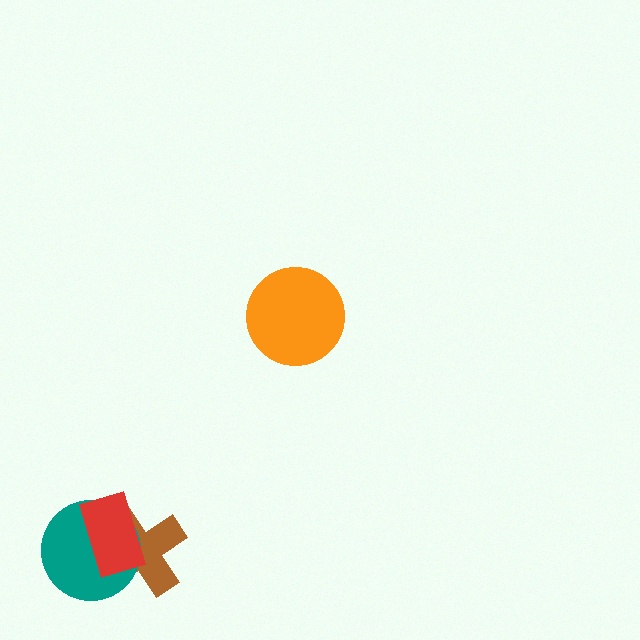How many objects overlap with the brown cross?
2 objects overlap with the brown cross.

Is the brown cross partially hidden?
Yes, it is partially covered by another shape.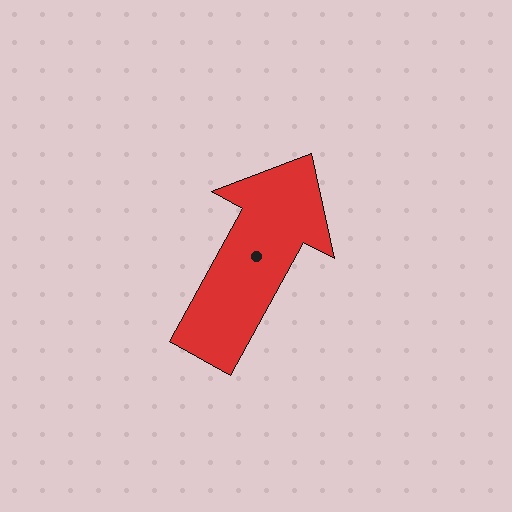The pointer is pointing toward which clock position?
Roughly 1 o'clock.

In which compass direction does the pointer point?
Northeast.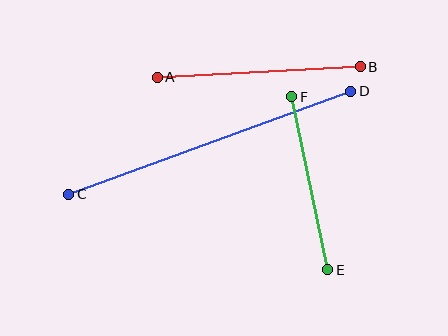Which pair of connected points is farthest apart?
Points C and D are farthest apart.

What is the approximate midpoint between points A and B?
The midpoint is at approximately (259, 72) pixels.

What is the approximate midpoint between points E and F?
The midpoint is at approximately (310, 183) pixels.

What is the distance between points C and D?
The distance is approximately 300 pixels.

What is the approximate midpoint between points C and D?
The midpoint is at approximately (210, 143) pixels.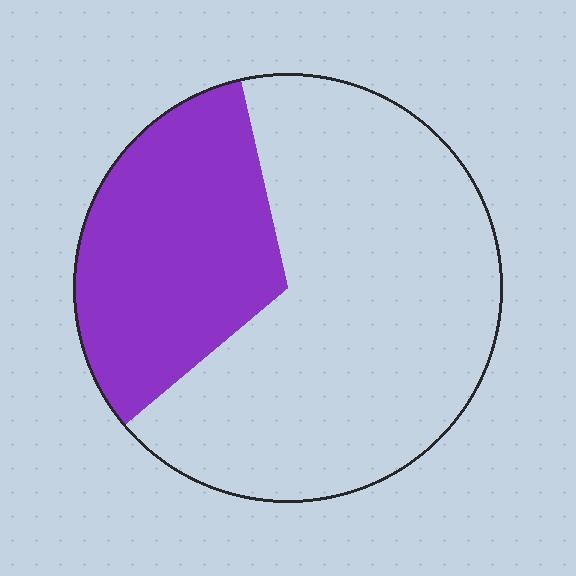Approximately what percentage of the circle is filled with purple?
Approximately 35%.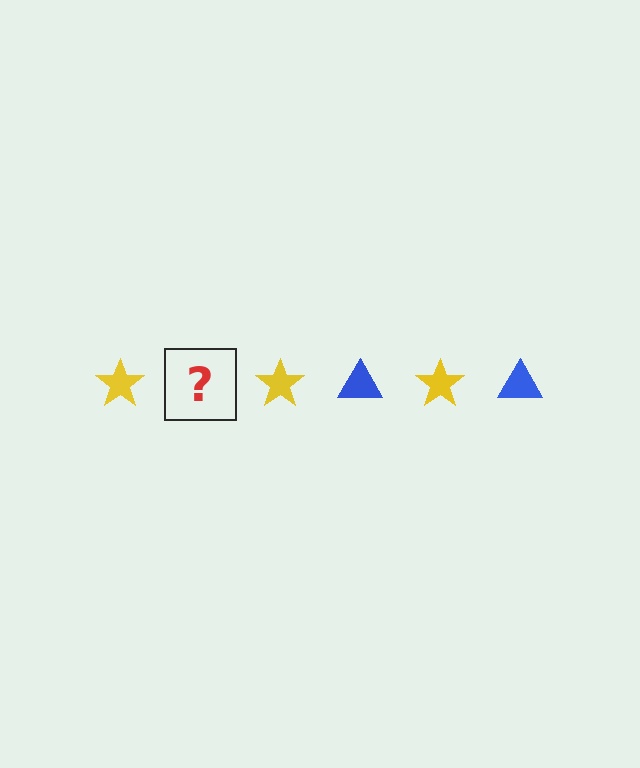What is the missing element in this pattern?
The missing element is a blue triangle.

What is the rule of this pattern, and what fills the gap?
The rule is that the pattern alternates between yellow star and blue triangle. The gap should be filled with a blue triangle.